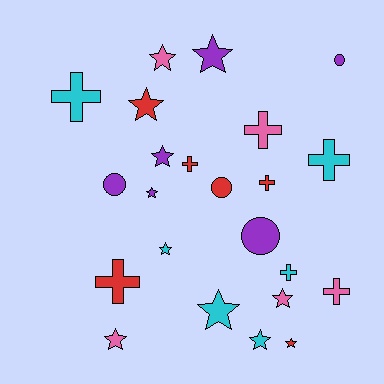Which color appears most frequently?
Cyan, with 6 objects.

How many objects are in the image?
There are 23 objects.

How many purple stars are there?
There are 3 purple stars.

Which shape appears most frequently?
Star, with 11 objects.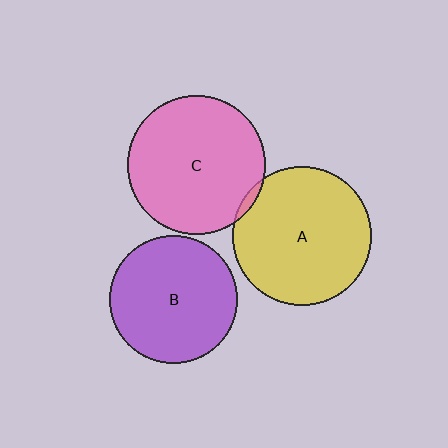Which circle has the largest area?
Circle A (yellow).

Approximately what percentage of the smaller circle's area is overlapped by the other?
Approximately 5%.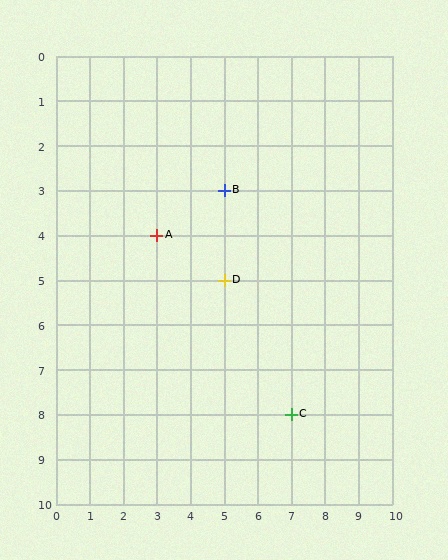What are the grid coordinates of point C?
Point C is at grid coordinates (7, 8).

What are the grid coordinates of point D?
Point D is at grid coordinates (5, 5).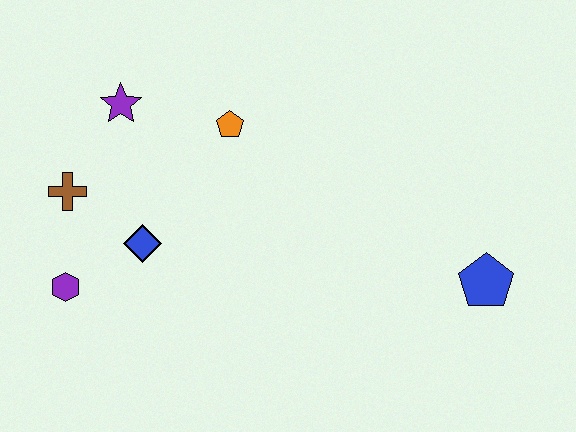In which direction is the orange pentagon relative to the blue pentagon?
The orange pentagon is to the left of the blue pentagon.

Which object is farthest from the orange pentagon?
The blue pentagon is farthest from the orange pentagon.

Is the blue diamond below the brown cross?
Yes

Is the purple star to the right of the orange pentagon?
No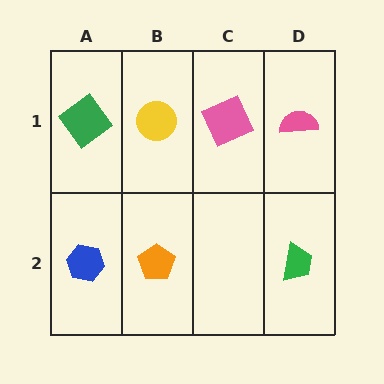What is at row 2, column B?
An orange pentagon.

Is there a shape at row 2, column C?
No, that cell is empty.